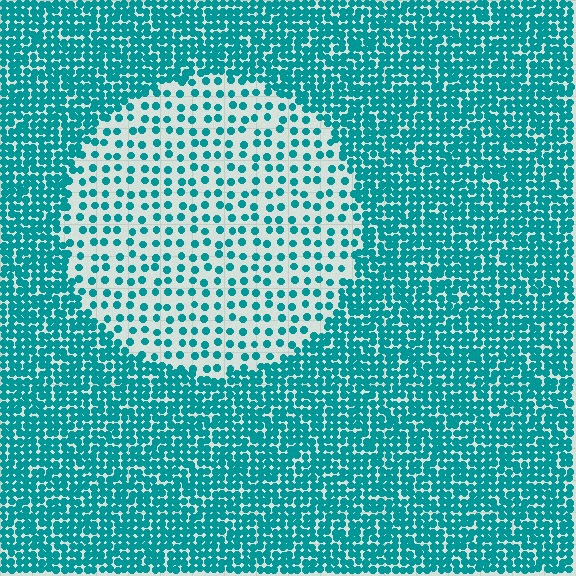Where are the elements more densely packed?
The elements are more densely packed outside the circle boundary.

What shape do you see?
I see a circle.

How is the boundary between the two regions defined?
The boundary is defined by a change in element density (approximately 2.7x ratio). All elements are the same color, size, and shape.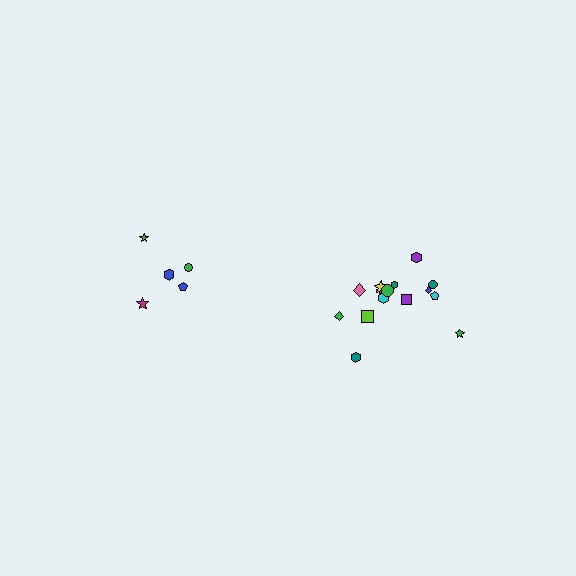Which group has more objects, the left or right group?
The right group.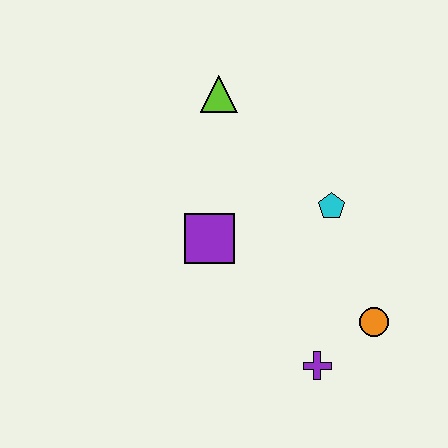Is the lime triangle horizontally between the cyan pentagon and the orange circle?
No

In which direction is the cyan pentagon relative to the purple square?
The cyan pentagon is to the right of the purple square.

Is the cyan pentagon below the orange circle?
No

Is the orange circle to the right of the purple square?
Yes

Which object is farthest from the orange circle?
The lime triangle is farthest from the orange circle.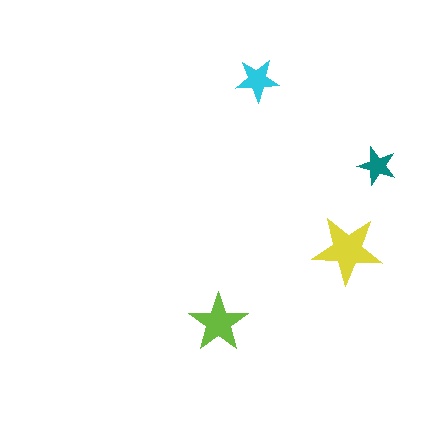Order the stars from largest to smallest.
the yellow one, the lime one, the cyan one, the teal one.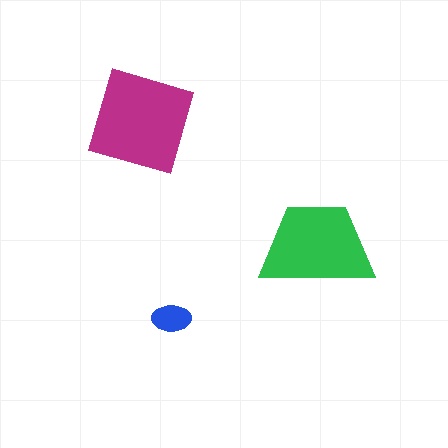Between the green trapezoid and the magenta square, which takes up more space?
The magenta square.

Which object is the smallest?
The blue ellipse.